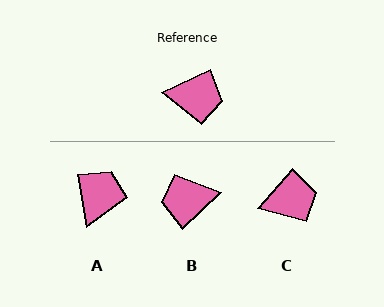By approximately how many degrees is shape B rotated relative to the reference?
Approximately 162 degrees clockwise.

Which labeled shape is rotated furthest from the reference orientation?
B, about 162 degrees away.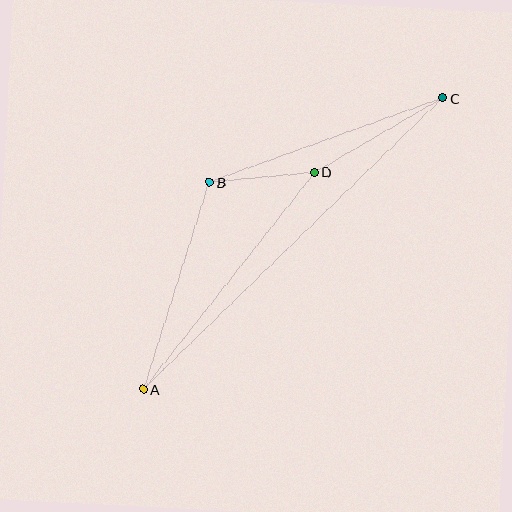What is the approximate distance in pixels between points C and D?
The distance between C and D is approximately 148 pixels.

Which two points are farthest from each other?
Points A and C are farthest from each other.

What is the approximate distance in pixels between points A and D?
The distance between A and D is approximately 277 pixels.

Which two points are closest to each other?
Points B and D are closest to each other.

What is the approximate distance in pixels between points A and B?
The distance between A and B is approximately 217 pixels.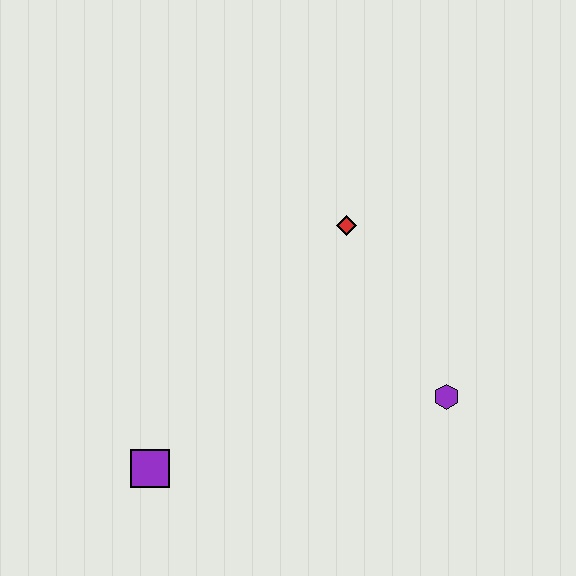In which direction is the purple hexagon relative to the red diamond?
The purple hexagon is below the red diamond.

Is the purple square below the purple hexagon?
Yes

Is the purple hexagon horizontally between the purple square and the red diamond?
No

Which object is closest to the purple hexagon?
The red diamond is closest to the purple hexagon.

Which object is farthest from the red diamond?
The purple square is farthest from the red diamond.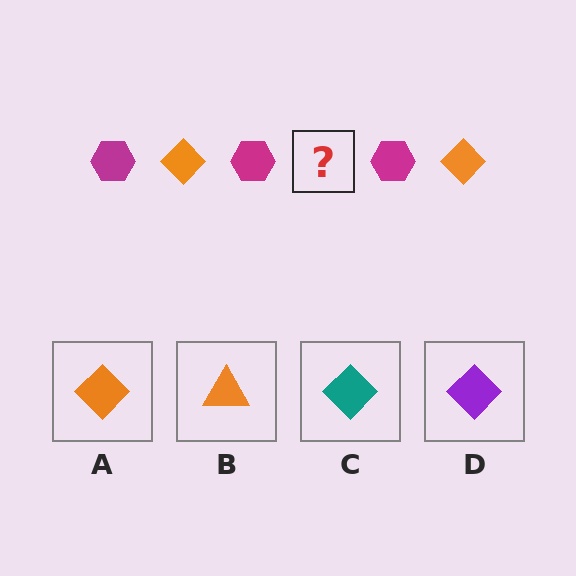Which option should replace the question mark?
Option A.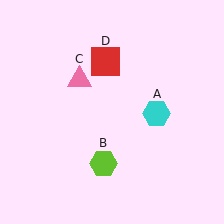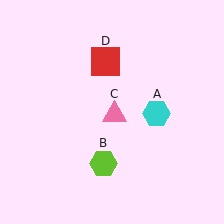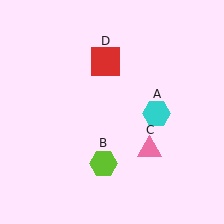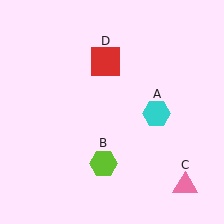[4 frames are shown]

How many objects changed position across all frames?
1 object changed position: pink triangle (object C).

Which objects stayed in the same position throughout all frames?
Cyan hexagon (object A) and lime hexagon (object B) and red square (object D) remained stationary.